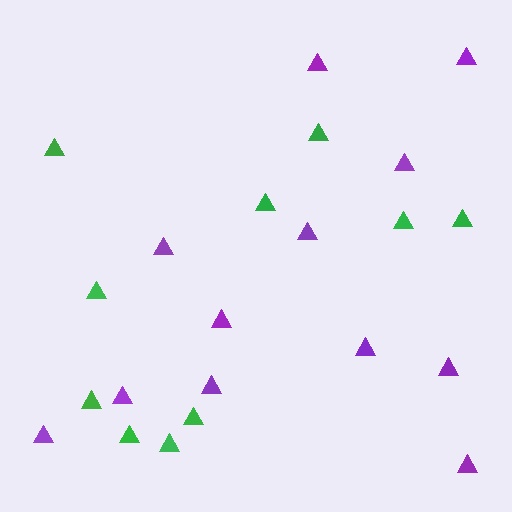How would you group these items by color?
There are 2 groups: one group of green triangles (10) and one group of purple triangles (12).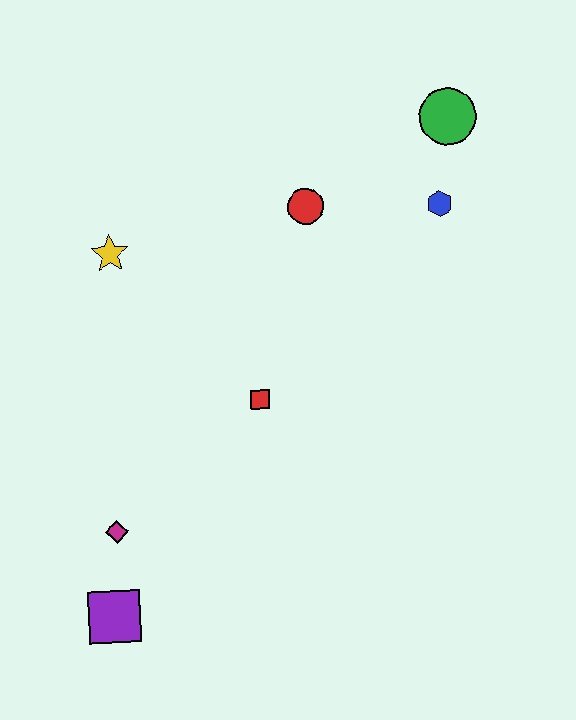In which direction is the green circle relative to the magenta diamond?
The green circle is above the magenta diamond.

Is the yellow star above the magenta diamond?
Yes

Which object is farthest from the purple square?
The green circle is farthest from the purple square.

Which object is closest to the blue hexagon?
The green circle is closest to the blue hexagon.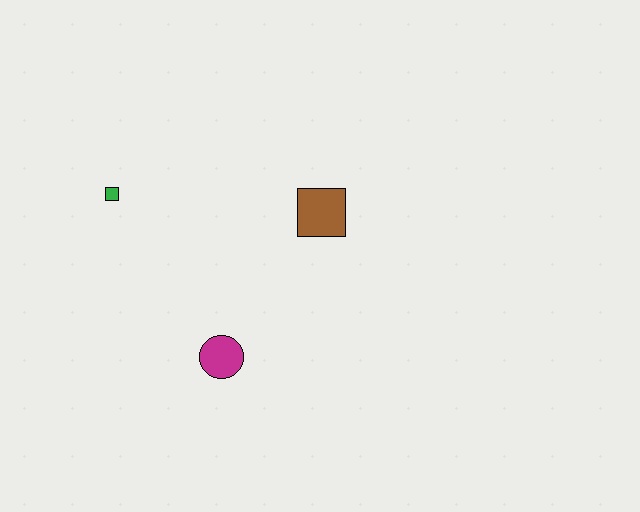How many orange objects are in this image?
There are no orange objects.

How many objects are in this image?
There are 3 objects.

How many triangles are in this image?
There are no triangles.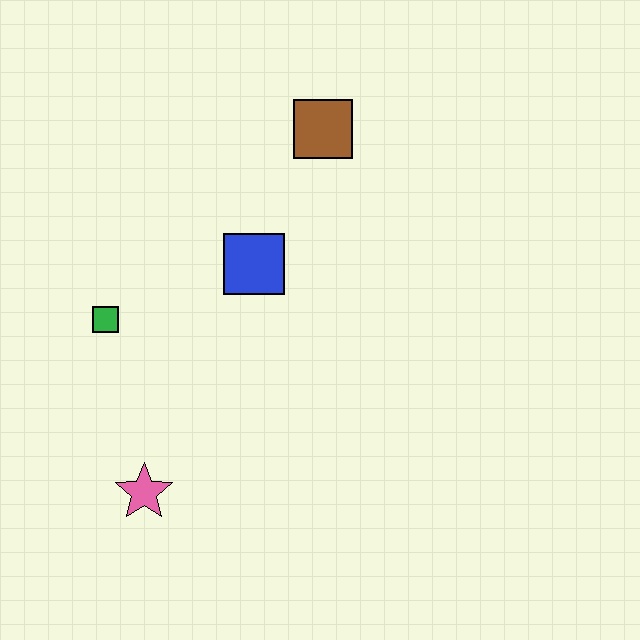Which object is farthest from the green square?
The brown square is farthest from the green square.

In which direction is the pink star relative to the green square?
The pink star is below the green square.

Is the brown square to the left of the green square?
No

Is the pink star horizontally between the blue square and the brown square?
No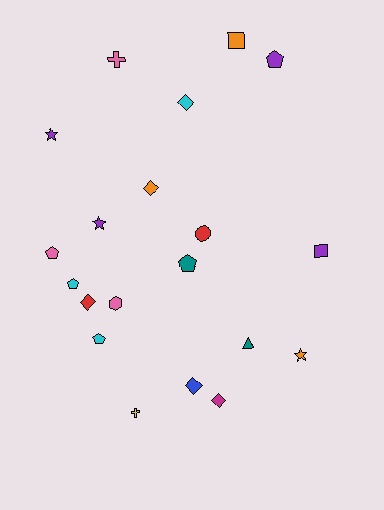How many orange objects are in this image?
There are 3 orange objects.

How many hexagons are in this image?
There is 1 hexagon.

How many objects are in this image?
There are 20 objects.